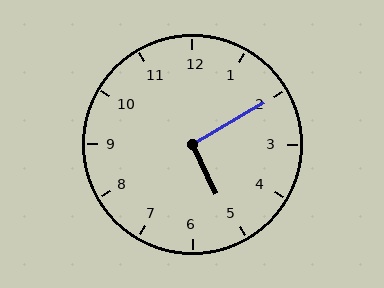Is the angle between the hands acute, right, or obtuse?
It is right.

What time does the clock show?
5:10.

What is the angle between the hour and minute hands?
Approximately 95 degrees.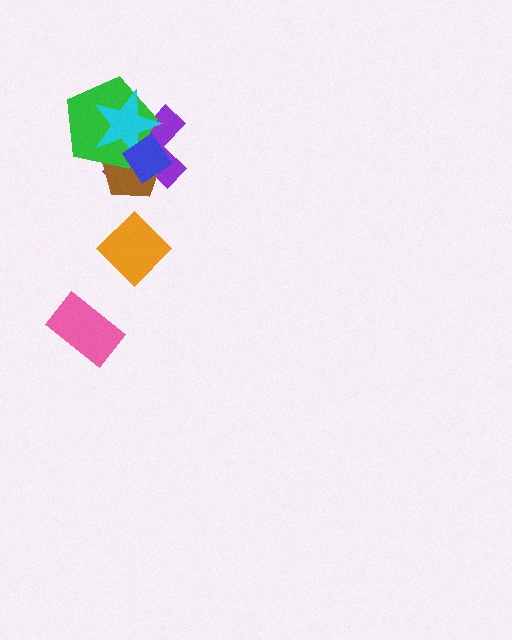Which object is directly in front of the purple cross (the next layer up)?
The brown pentagon is directly in front of the purple cross.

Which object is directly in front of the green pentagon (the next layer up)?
The cyan star is directly in front of the green pentagon.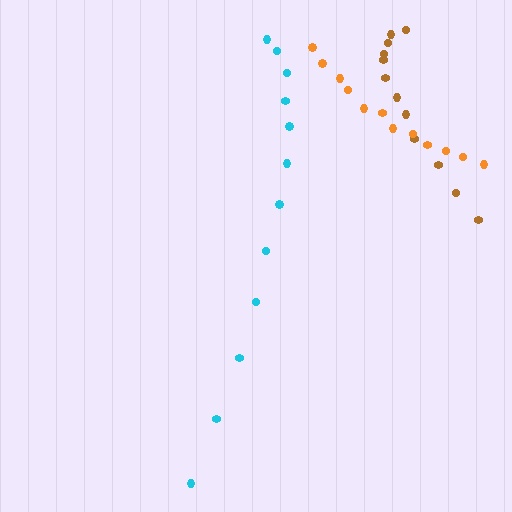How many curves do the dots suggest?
There are 3 distinct paths.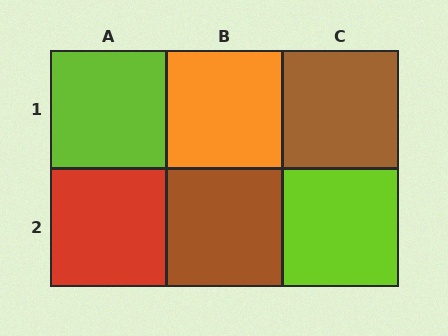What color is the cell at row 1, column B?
Orange.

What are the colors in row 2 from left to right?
Red, brown, lime.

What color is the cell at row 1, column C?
Brown.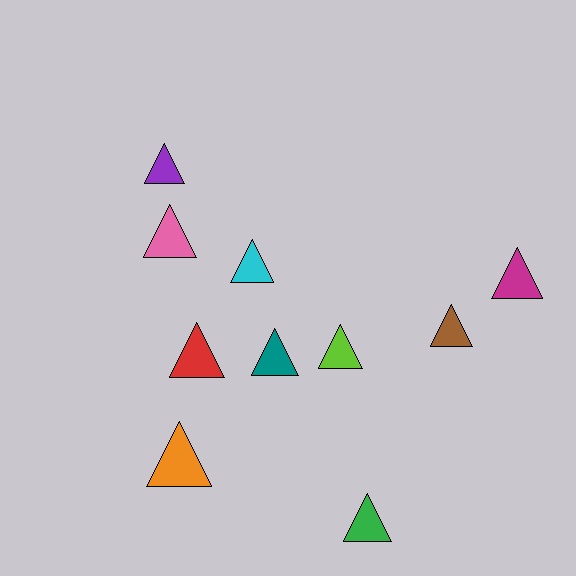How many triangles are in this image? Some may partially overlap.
There are 10 triangles.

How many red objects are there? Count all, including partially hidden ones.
There is 1 red object.